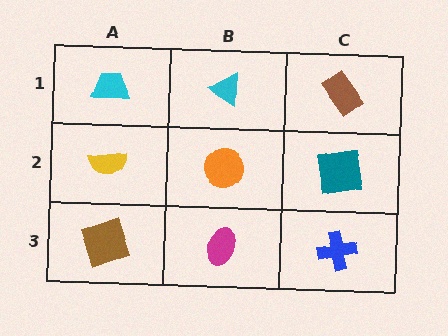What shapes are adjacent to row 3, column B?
An orange circle (row 2, column B), a brown square (row 3, column A), a blue cross (row 3, column C).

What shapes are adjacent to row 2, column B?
A cyan triangle (row 1, column B), a magenta ellipse (row 3, column B), a yellow semicircle (row 2, column A), a teal square (row 2, column C).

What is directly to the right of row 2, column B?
A teal square.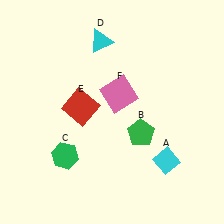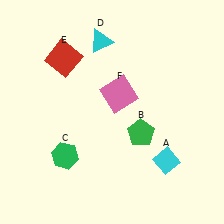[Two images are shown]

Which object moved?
The red square (E) moved up.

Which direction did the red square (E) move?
The red square (E) moved up.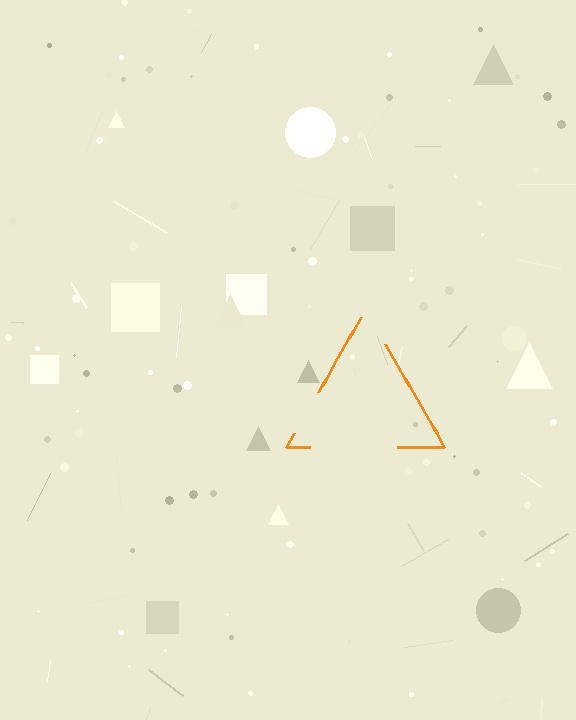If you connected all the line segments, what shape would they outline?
They would outline a triangle.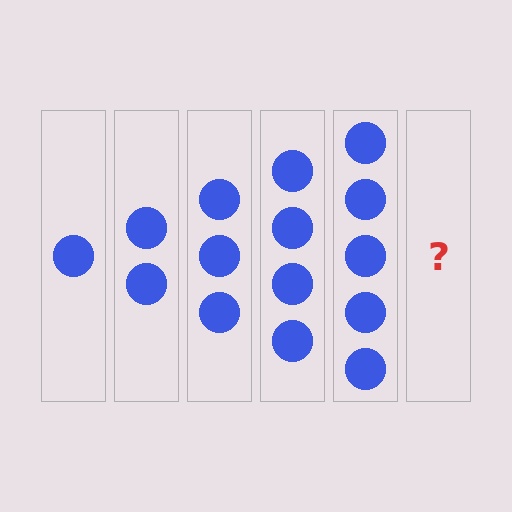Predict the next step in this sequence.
The next step is 6 circles.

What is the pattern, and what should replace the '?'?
The pattern is that each step adds one more circle. The '?' should be 6 circles.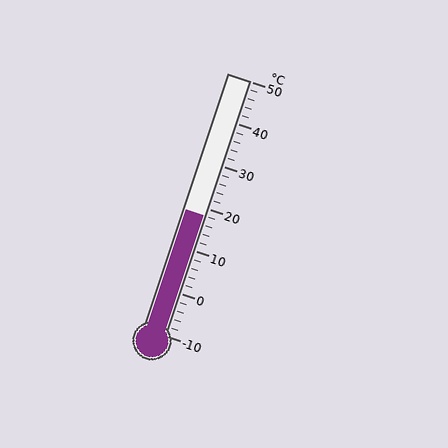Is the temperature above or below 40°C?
The temperature is below 40°C.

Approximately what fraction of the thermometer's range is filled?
The thermometer is filled to approximately 45% of its range.